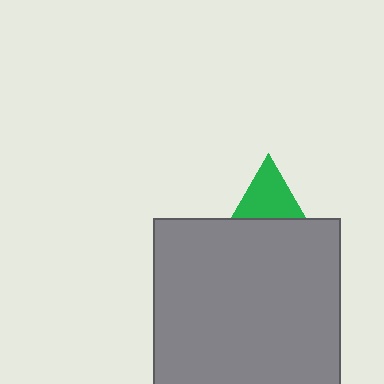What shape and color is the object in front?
The object in front is a gray square.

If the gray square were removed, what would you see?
You would see the complete green triangle.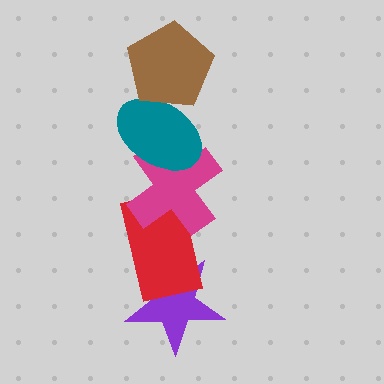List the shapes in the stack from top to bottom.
From top to bottom: the brown pentagon, the teal ellipse, the magenta cross, the red rectangle, the purple star.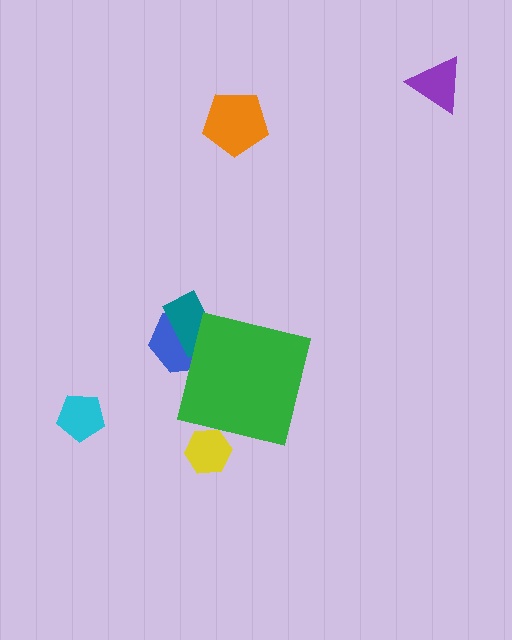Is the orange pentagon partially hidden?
No, the orange pentagon is fully visible.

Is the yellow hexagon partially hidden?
Yes, the yellow hexagon is partially hidden behind the green square.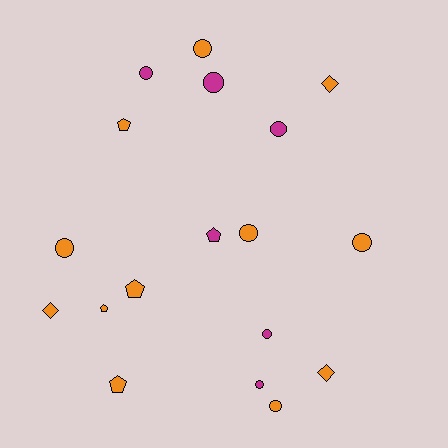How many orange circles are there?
There are 5 orange circles.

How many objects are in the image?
There are 18 objects.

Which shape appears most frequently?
Circle, with 10 objects.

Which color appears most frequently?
Orange, with 12 objects.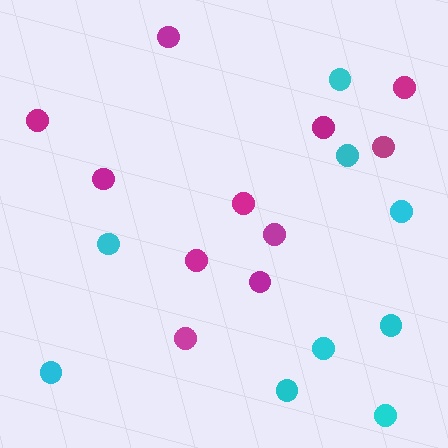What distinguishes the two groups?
There are 2 groups: one group of magenta circles (11) and one group of cyan circles (9).